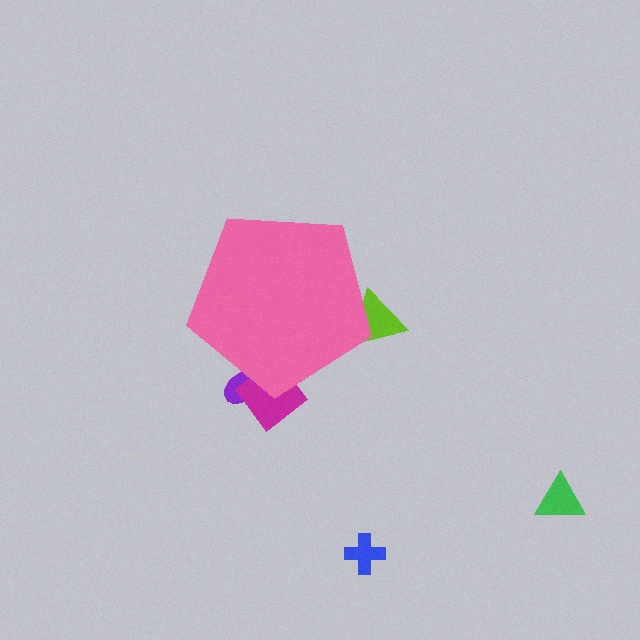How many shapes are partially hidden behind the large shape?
3 shapes are partially hidden.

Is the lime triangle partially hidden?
Yes, the lime triangle is partially hidden behind the pink pentagon.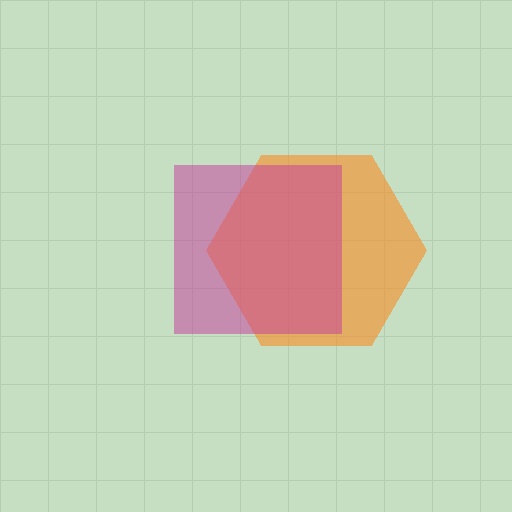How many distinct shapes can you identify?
There are 2 distinct shapes: an orange hexagon, a magenta square.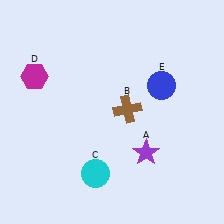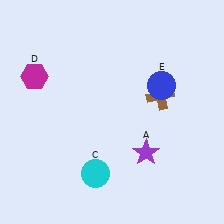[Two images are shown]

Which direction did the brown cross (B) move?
The brown cross (B) moved right.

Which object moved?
The brown cross (B) moved right.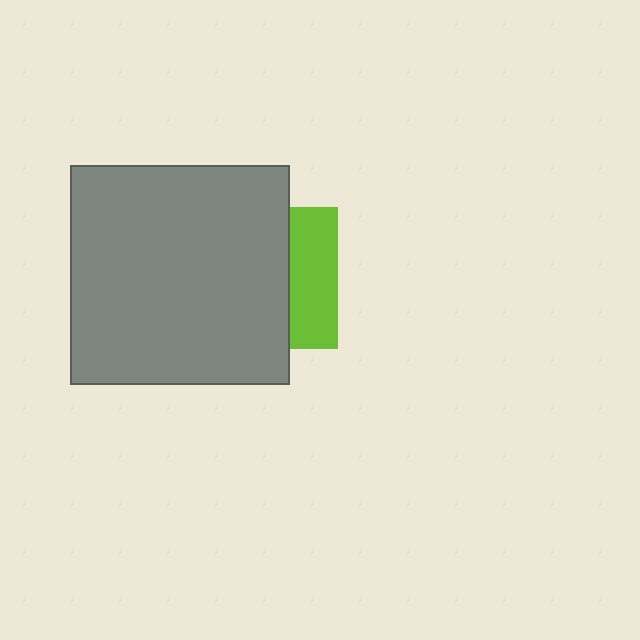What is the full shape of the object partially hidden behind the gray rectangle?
The partially hidden object is a lime square.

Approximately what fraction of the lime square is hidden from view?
Roughly 66% of the lime square is hidden behind the gray rectangle.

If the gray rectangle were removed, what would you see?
You would see the complete lime square.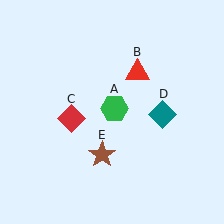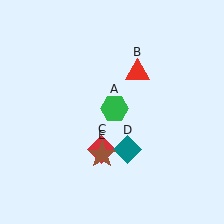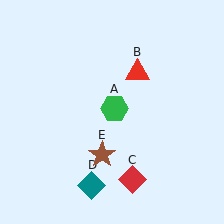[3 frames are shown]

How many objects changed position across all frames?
2 objects changed position: red diamond (object C), teal diamond (object D).